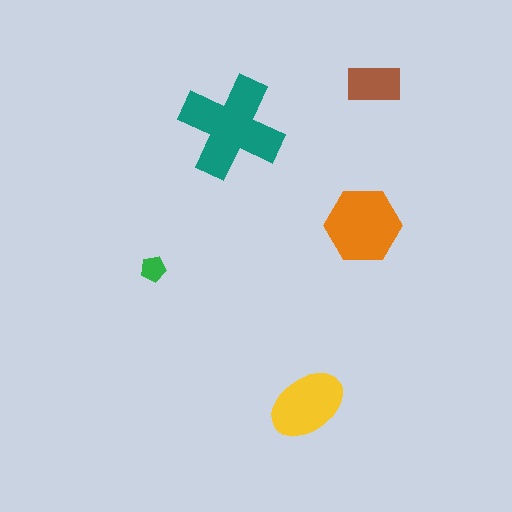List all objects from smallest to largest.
The green pentagon, the brown rectangle, the yellow ellipse, the orange hexagon, the teal cross.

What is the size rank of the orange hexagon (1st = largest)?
2nd.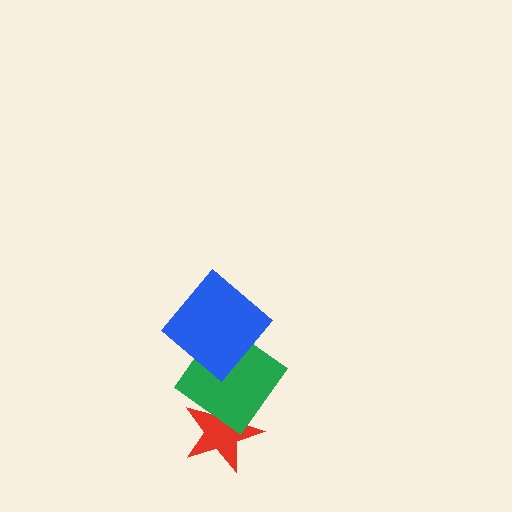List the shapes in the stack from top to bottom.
From top to bottom: the blue diamond, the green diamond, the red star.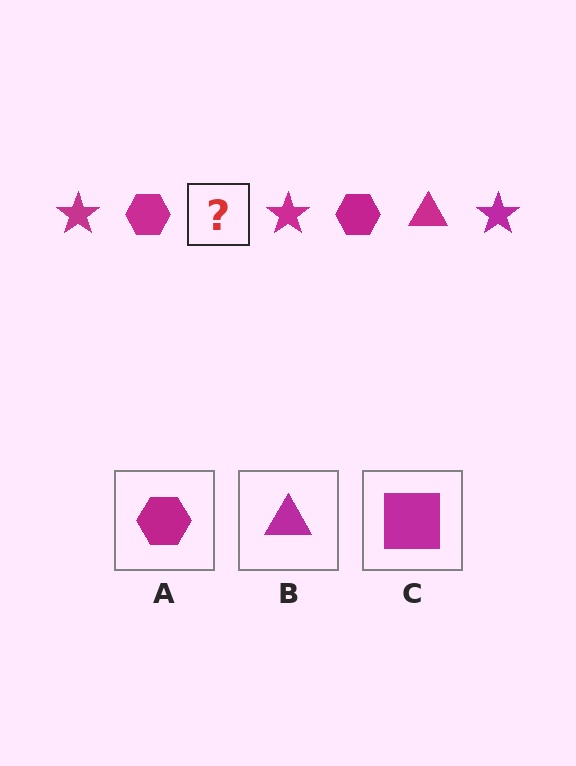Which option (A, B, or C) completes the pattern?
B.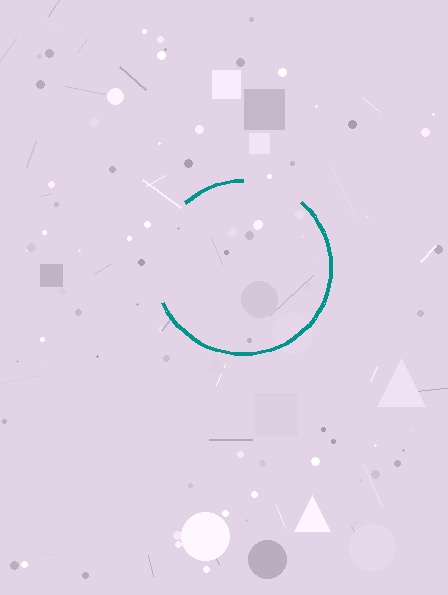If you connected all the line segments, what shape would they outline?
They would outline a circle.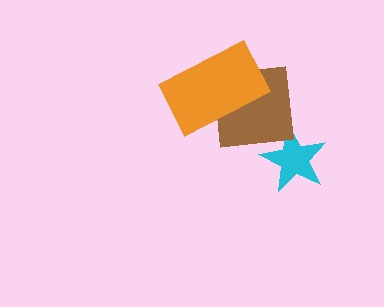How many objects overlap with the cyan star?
0 objects overlap with the cyan star.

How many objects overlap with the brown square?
1 object overlaps with the brown square.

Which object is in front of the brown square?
The orange rectangle is in front of the brown square.